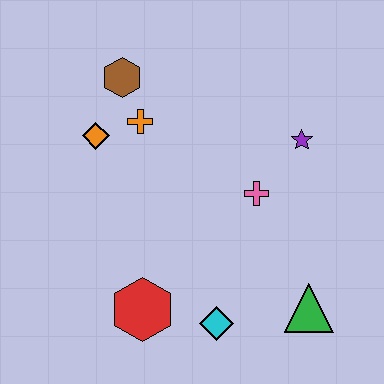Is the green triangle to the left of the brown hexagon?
No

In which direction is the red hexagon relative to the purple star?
The red hexagon is below the purple star.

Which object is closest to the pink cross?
The purple star is closest to the pink cross.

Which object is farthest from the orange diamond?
The green triangle is farthest from the orange diamond.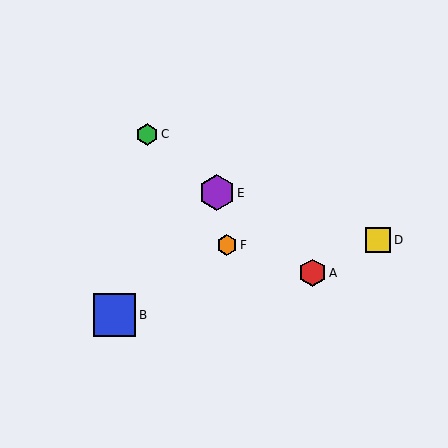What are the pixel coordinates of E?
Object E is at (217, 193).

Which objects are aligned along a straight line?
Objects A, C, E are aligned along a straight line.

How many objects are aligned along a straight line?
3 objects (A, C, E) are aligned along a straight line.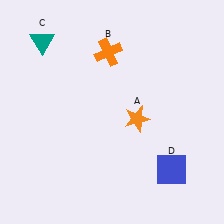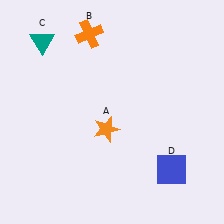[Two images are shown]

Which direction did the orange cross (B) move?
The orange cross (B) moved left.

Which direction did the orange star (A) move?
The orange star (A) moved left.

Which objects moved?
The objects that moved are: the orange star (A), the orange cross (B).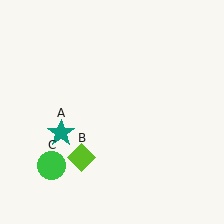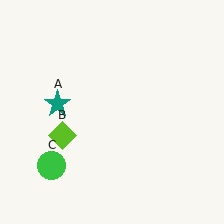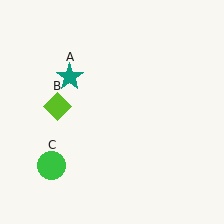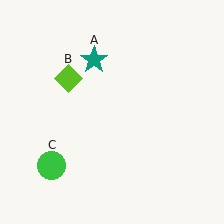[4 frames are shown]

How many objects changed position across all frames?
2 objects changed position: teal star (object A), lime diamond (object B).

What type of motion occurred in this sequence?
The teal star (object A), lime diamond (object B) rotated clockwise around the center of the scene.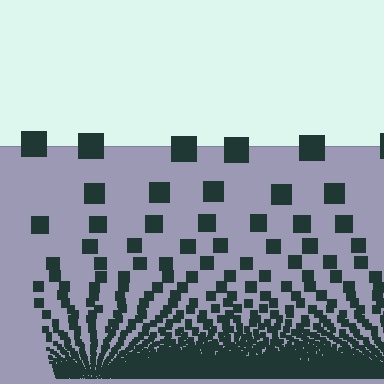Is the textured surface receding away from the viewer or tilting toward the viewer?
The surface appears to tilt toward the viewer. Texture elements get larger and sparser toward the top.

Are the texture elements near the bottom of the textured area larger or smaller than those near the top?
Smaller. The gradient is inverted — elements near the bottom are smaller and denser.